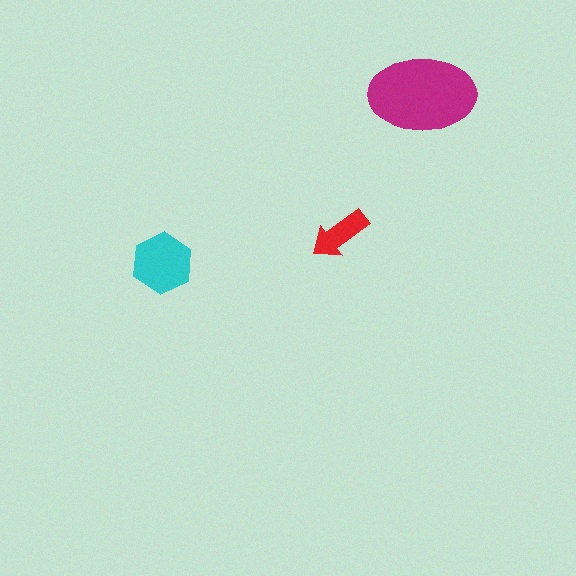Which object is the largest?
The magenta ellipse.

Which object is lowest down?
The cyan hexagon is bottommost.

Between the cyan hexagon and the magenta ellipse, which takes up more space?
The magenta ellipse.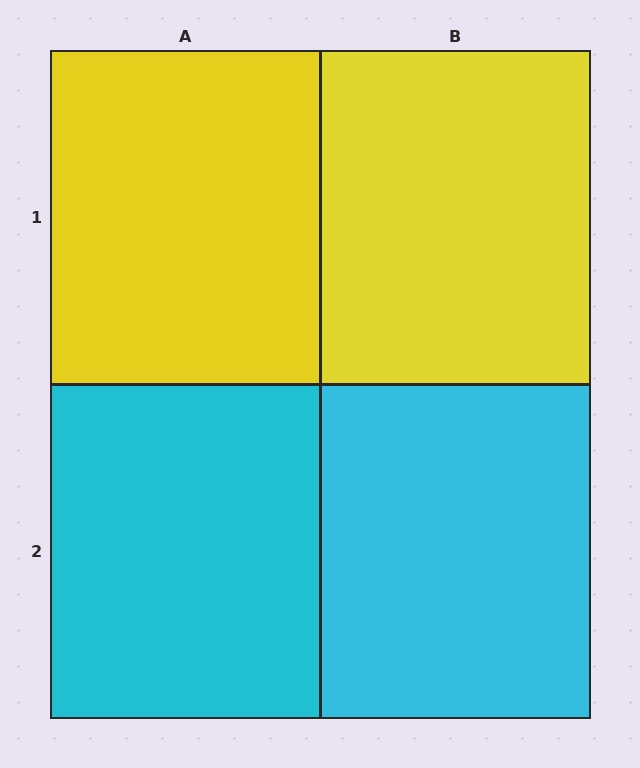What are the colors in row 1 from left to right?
Yellow, yellow.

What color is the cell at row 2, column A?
Cyan.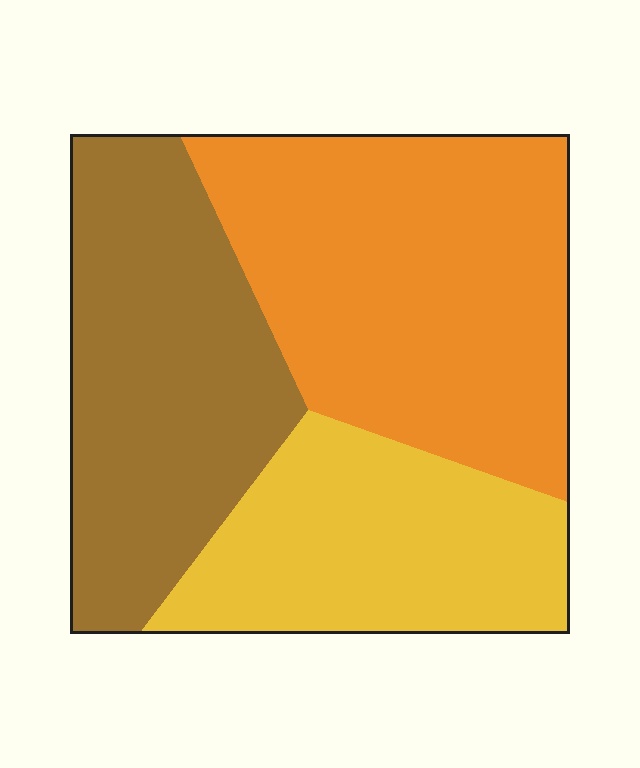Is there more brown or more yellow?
Brown.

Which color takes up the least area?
Yellow, at roughly 25%.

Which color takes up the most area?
Orange, at roughly 40%.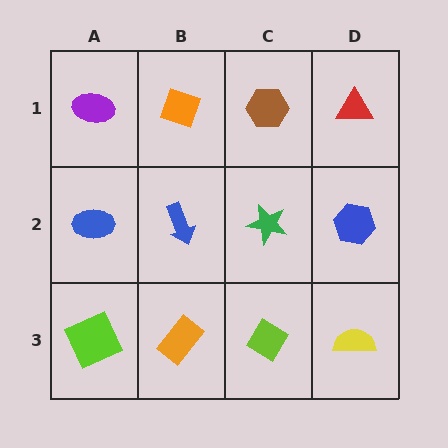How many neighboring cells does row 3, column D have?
2.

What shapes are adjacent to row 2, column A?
A purple ellipse (row 1, column A), a lime square (row 3, column A), a blue arrow (row 2, column B).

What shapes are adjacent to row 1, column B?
A blue arrow (row 2, column B), a purple ellipse (row 1, column A), a brown hexagon (row 1, column C).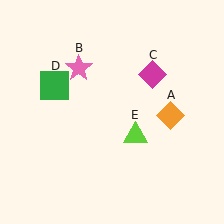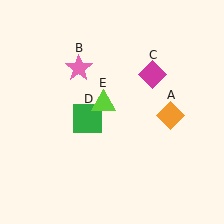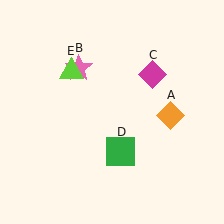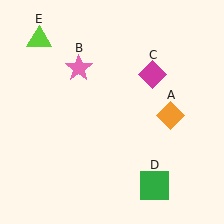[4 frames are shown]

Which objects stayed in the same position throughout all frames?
Orange diamond (object A) and pink star (object B) and magenta diamond (object C) remained stationary.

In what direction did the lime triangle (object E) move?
The lime triangle (object E) moved up and to the left.